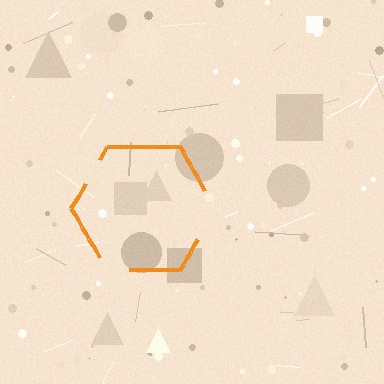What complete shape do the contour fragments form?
The contour fragments form a hexagon.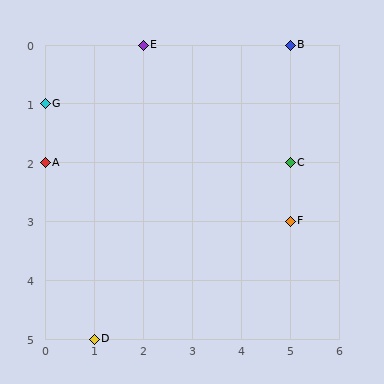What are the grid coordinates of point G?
Point G is at grid coordinates (0, 1).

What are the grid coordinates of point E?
Point E is at grid coordinates (2, 0).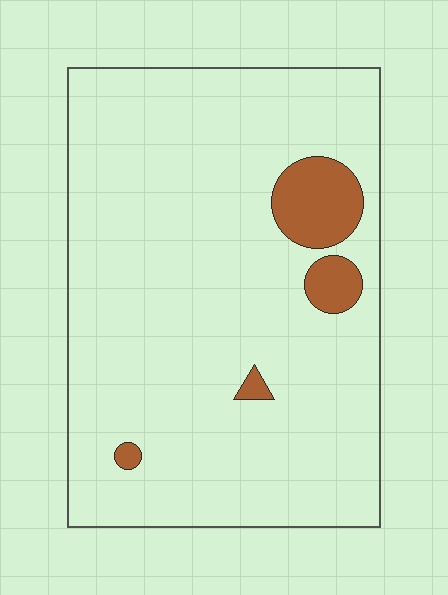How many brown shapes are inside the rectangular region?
4.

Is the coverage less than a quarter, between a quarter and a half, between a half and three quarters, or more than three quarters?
Less than a quarter.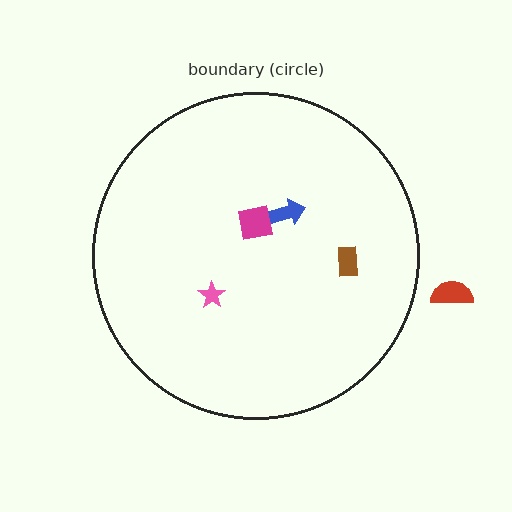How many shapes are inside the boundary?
4 inside, 1 outside.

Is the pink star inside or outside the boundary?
Inside.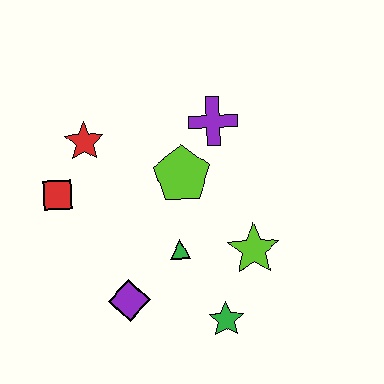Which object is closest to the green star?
The lime star is closest to the green star.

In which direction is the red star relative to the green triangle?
The red star is above the green triangle.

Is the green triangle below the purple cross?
Yes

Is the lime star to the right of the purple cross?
Yes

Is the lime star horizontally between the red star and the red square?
No